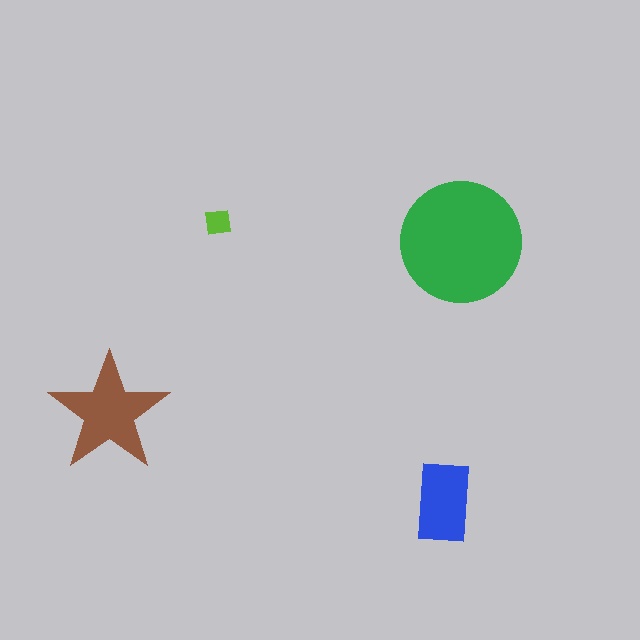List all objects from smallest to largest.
The lime square, the blue rectangle, the brown star, the green circle.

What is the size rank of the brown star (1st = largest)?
2nd.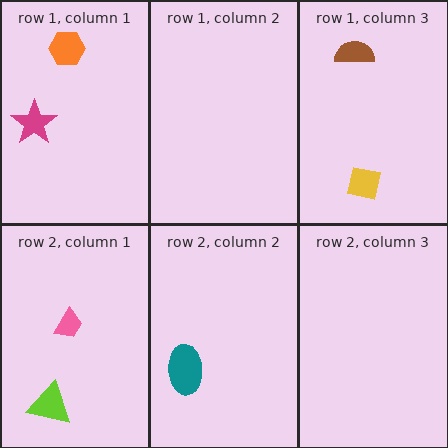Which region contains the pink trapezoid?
The row 2, column 1 region.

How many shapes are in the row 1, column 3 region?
2.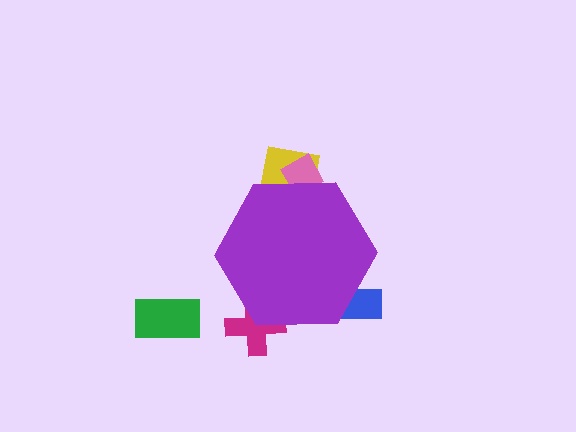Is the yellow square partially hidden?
Yes, the yellow square is partially hidden behind the purple hexagon.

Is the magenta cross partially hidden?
Yes, the magenta cross is partially hidden behind the purple hexagon.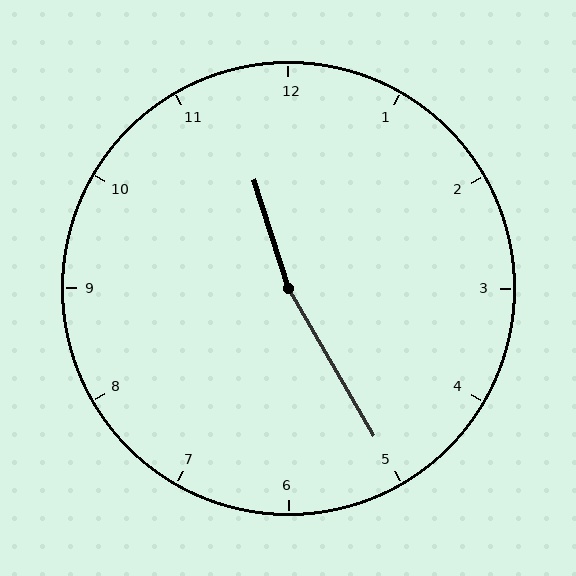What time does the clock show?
11:25.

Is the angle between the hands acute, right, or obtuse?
It is obtuse.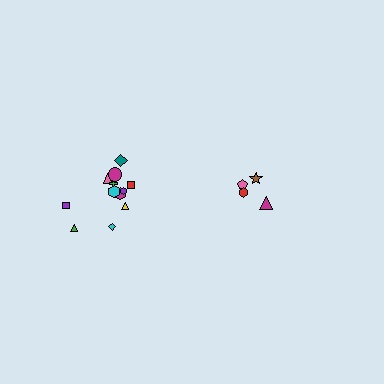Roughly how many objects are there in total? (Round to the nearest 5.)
Roughly 15 objects in total.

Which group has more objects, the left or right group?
The left group.